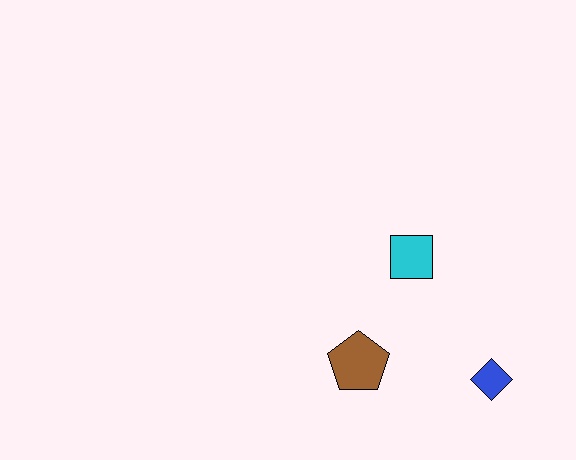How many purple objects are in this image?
There are no purple objects.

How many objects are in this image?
There are 3 objects.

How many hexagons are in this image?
There are no hexagons.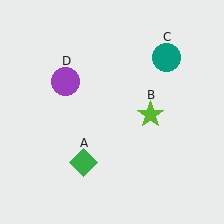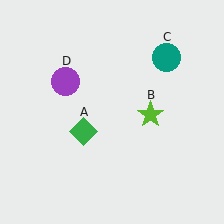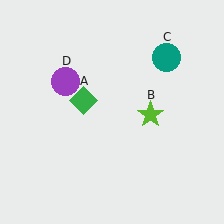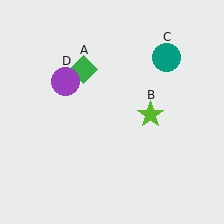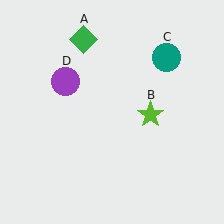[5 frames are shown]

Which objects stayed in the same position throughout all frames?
Lime star (object B) and teal circle (object C) and purple circle (object D) remained stationary.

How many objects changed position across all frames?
1 object changed position: green diamond (object A).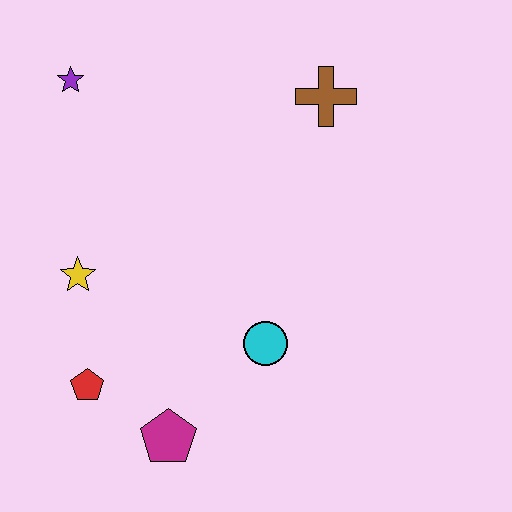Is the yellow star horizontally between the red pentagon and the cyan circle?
No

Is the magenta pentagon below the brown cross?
Yes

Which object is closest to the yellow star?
The red pentagon is closest to the yellow star.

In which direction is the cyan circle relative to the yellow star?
The cyan circle is to the right of the yellow star.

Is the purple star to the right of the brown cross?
No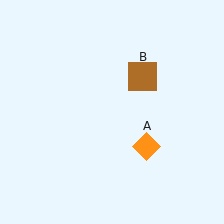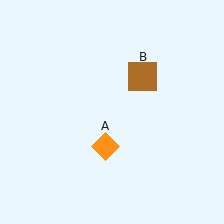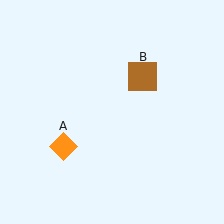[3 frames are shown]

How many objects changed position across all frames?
1 object changed position: orange diamond (object A).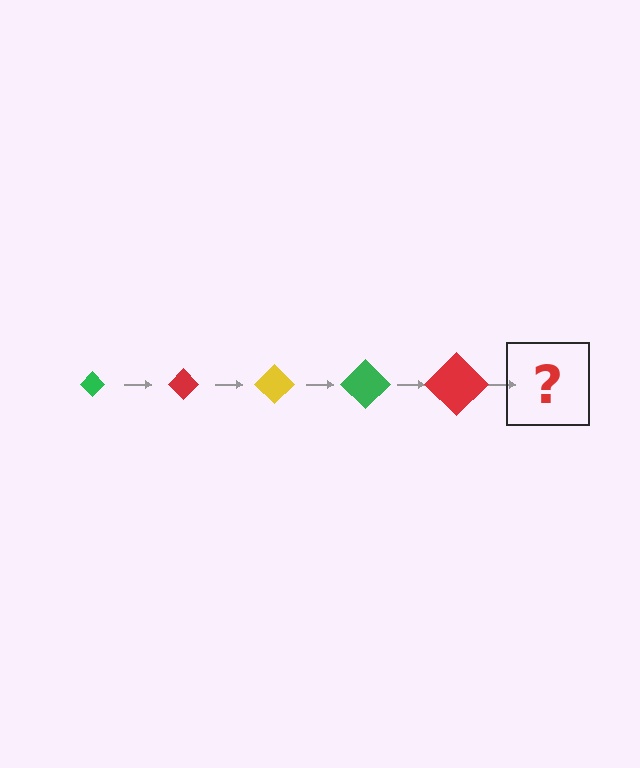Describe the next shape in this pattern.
It should be a yellow diamond, larger than the previous one.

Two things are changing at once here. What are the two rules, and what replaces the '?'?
The two rules are that the diamond grows larger each step and the color cycles through green, red, and yellow. The '?' should be a yellow diamond, larger than the previous one.